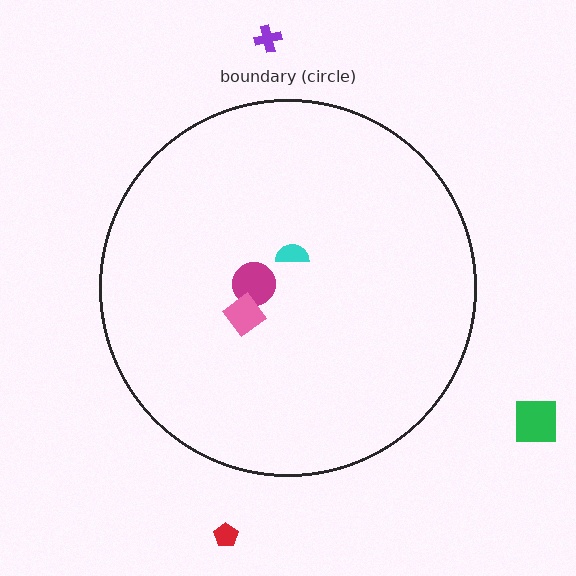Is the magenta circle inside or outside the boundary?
Inside.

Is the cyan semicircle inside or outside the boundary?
Inside.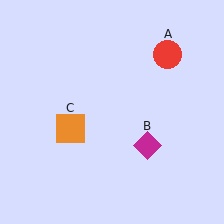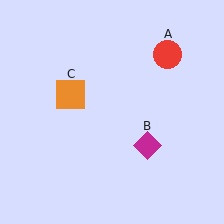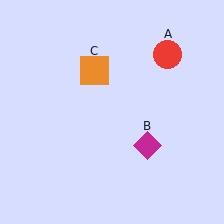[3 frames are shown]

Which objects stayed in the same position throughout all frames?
Red circle (object A) and magenta diamond (object B) remained stationary.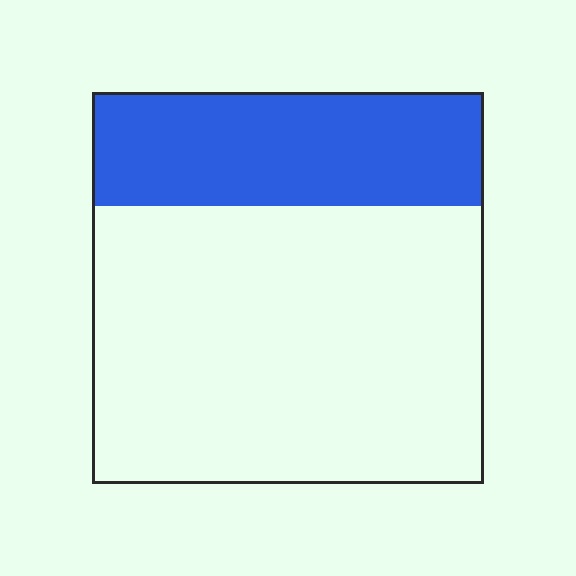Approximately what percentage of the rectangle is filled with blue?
Approximately 30%.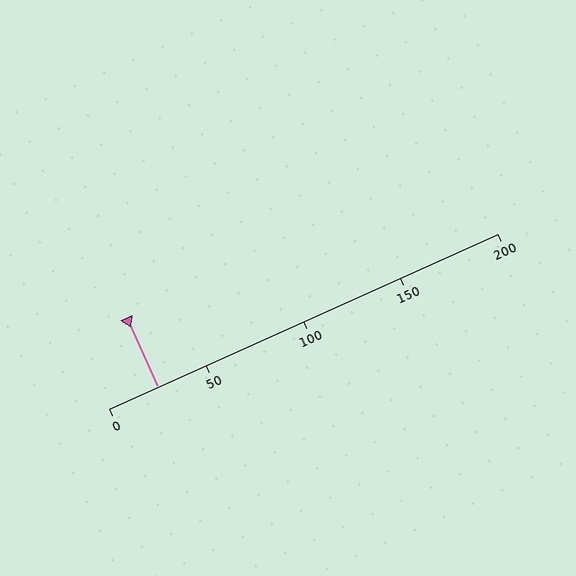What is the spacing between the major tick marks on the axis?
The major ticks are spaced 50 apart.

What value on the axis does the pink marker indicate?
The marker indicates approximately 25.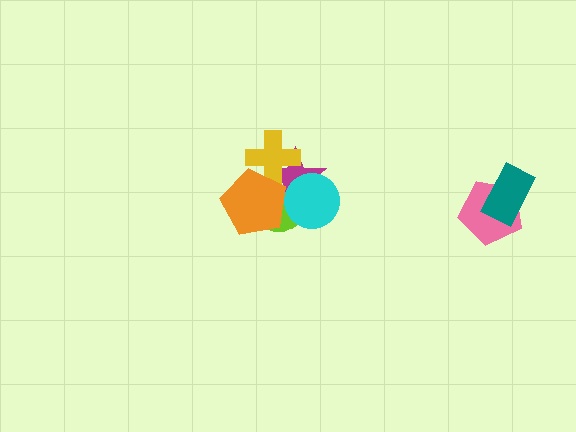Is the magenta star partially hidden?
Yes, it is partially covered by another shape.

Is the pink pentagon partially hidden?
Yes, it is partially covered by another shape.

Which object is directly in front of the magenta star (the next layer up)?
The cyan circle is directly in front of the magenta star.